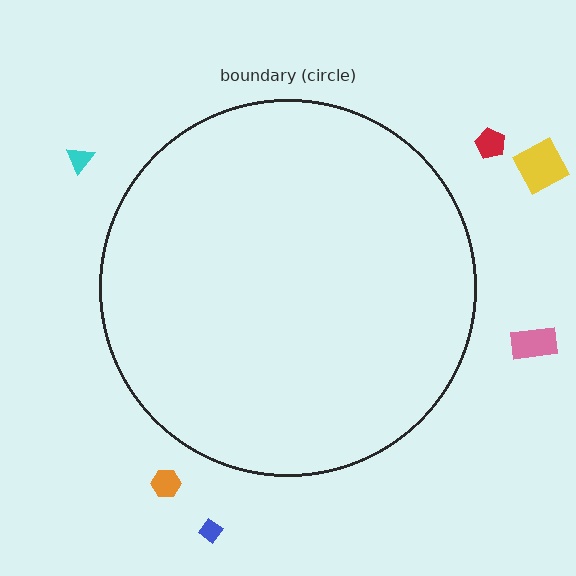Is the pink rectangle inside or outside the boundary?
Outside.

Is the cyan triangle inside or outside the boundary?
Outside.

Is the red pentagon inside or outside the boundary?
Outside.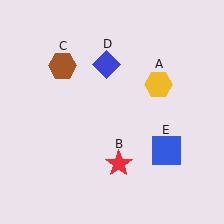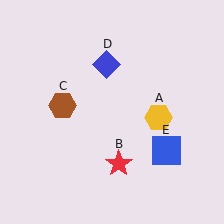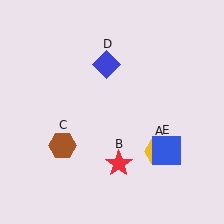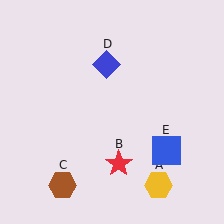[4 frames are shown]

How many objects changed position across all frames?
2 objects changed position: yellow hexagon (object A), brown hexagon (object C).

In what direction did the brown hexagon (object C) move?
The brown hexagon (object C) moved down.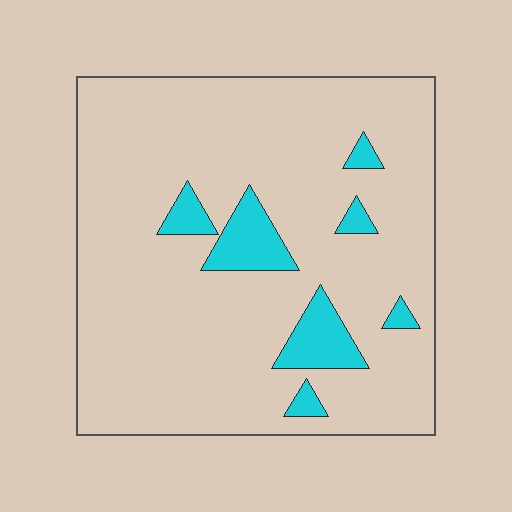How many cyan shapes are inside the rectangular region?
7.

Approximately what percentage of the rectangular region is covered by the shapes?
Approximately 10%.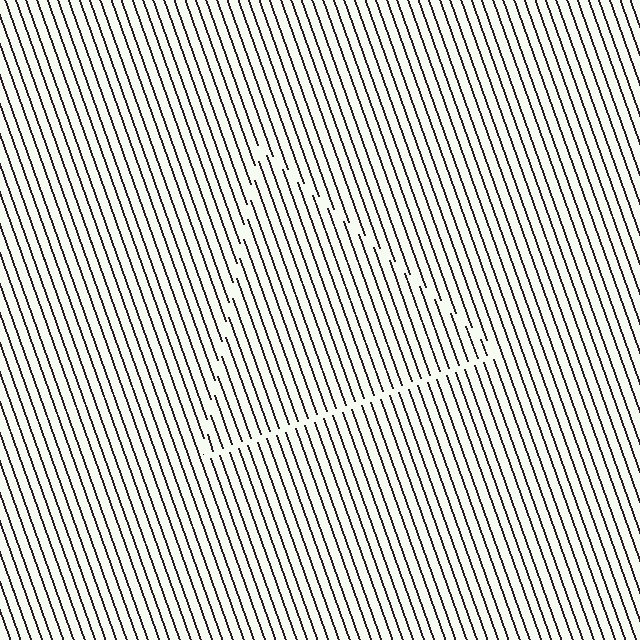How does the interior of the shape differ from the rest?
The interior of the shape contains the same grating, shifted by half a period — the contour is defined by the phase discontinuity where line-ends from the inner and outer gratings abut.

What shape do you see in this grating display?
An illusory triangle. The interior of the shape contains the same grating, shifted by half a period — the contour is defined by the phase discontinuity where line-ends from the inner and outer gratings abut.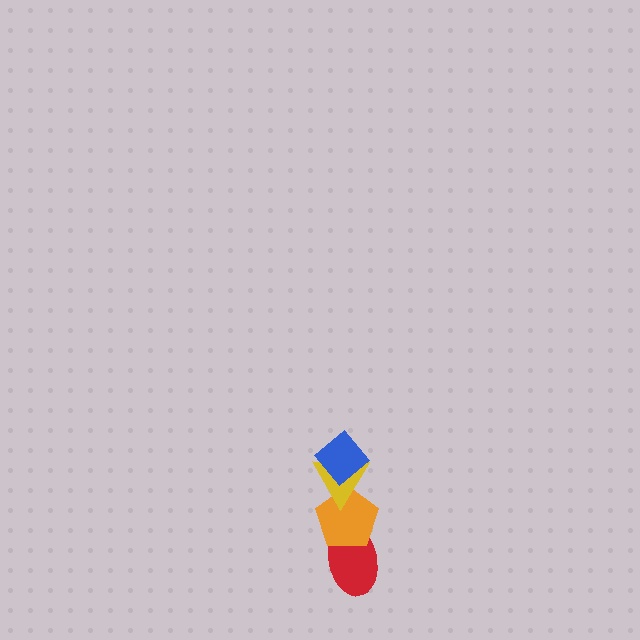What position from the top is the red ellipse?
The red ellipse is 4th from the top.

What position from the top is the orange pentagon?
The orange pentagon is 3rd from the top.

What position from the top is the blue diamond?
The blue diamond is 1st from the top.